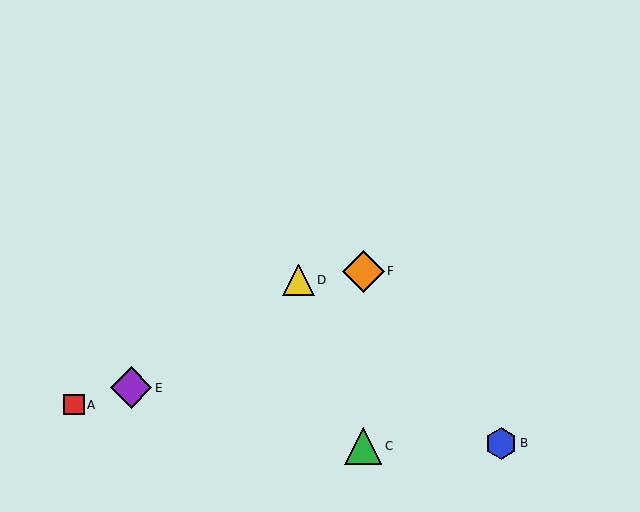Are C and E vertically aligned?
No, C is at x≈363 and E is at x≈131.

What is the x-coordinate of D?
Object D is at x≈298.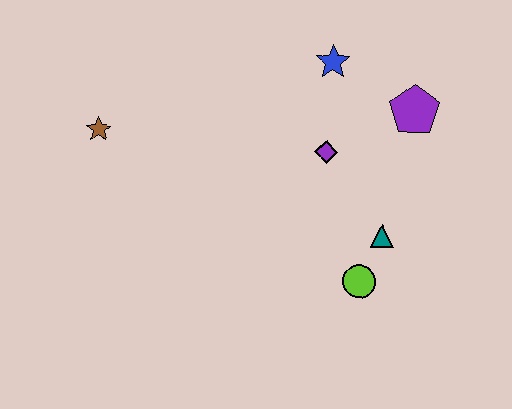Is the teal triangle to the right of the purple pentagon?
No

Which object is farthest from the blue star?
The brown star is farthest from the blue star.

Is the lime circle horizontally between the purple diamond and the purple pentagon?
Yes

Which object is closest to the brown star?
The purple diamond is closest to the brown star.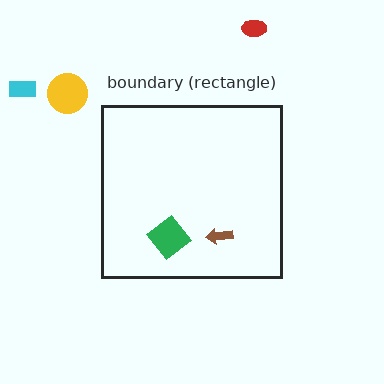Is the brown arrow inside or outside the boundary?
Inside.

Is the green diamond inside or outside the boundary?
Inside.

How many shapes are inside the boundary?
2 inside, 3 outside.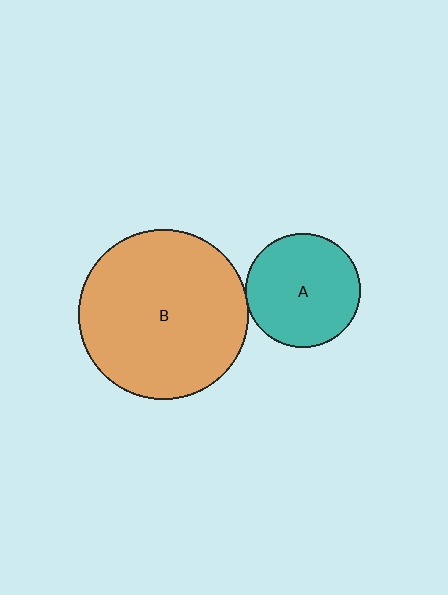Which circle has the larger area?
Circle B (orange).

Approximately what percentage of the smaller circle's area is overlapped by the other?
Approximately 5%.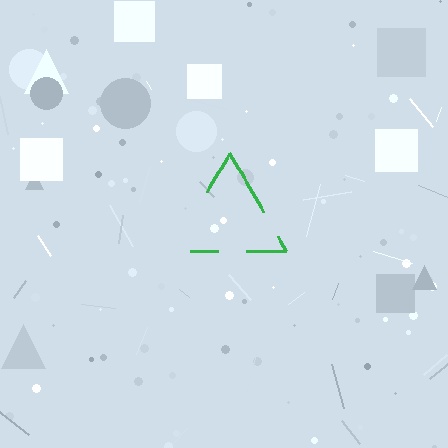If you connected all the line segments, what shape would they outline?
They would outline a triangle.